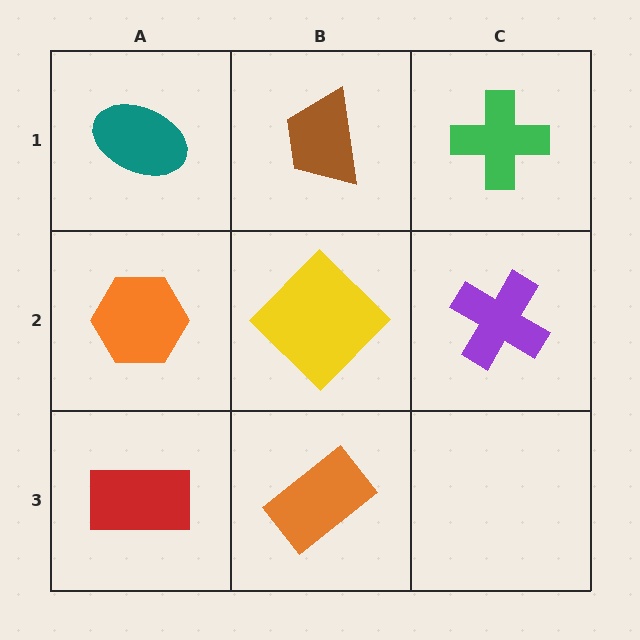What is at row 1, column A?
A teal ellipse.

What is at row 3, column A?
A red rectangle.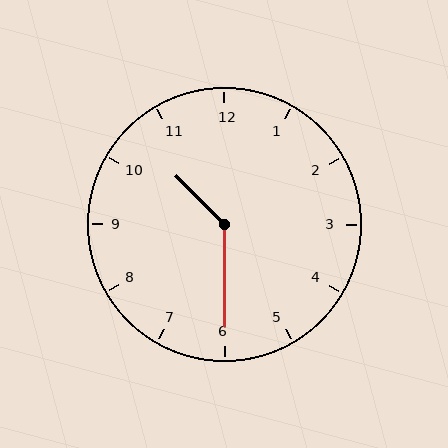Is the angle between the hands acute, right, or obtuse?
It is obtuse.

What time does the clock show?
10:30.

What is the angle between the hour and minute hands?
Approximately 135 degrees.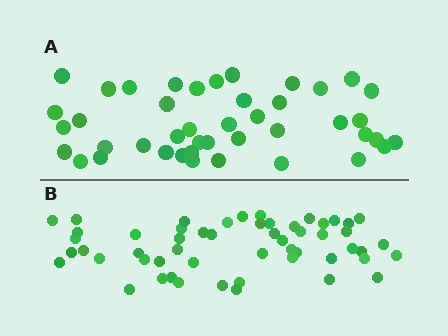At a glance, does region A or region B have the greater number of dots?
Region B (the bottom region) has more dots.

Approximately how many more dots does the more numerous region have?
Region B has roughly 12 or so more dots than region A.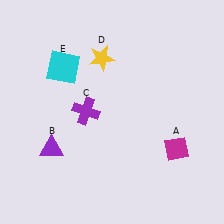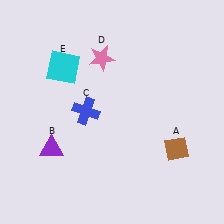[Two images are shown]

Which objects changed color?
A changed from magenta to brown. C changed from purple to blue. D changed from yellow to pink.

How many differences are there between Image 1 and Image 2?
There are 3 differences between the two images.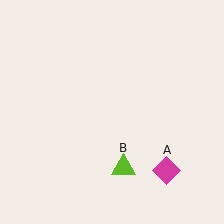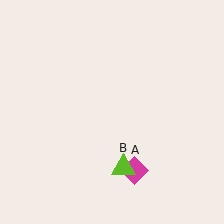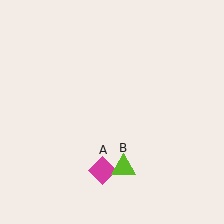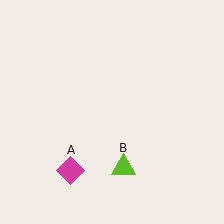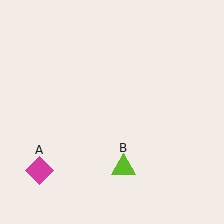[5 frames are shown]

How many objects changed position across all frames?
1 object changed position: magenta diamond (object A).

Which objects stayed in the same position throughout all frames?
Lime triangle (object B) remained stationary.